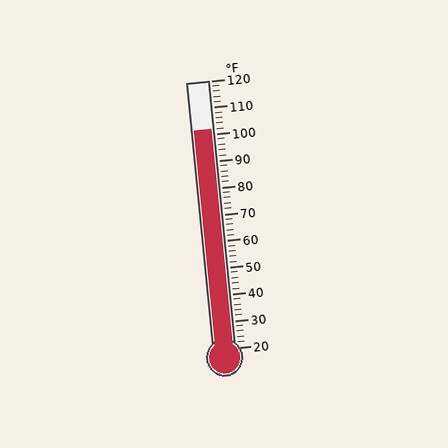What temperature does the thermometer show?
The thermometer shows approximately 102°F.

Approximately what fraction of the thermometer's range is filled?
The thermometer is filled to approximately 80% of its range.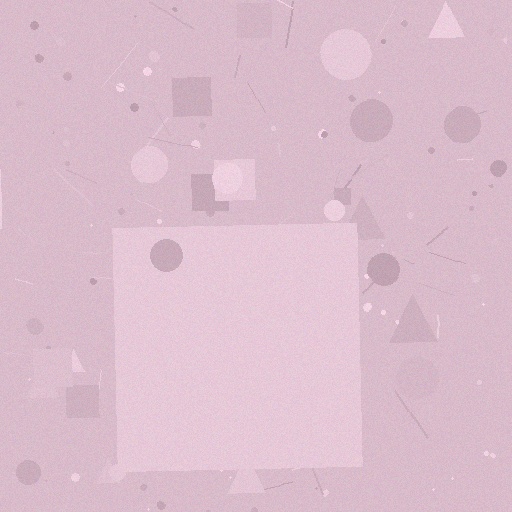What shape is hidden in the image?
A square is hidden in the image.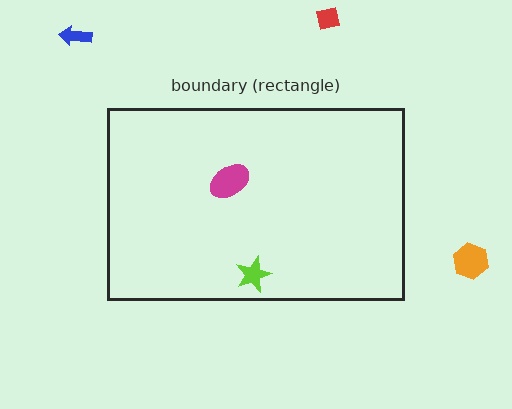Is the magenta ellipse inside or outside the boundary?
Inside.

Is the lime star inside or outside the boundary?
Inside.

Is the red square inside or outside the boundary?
Outside.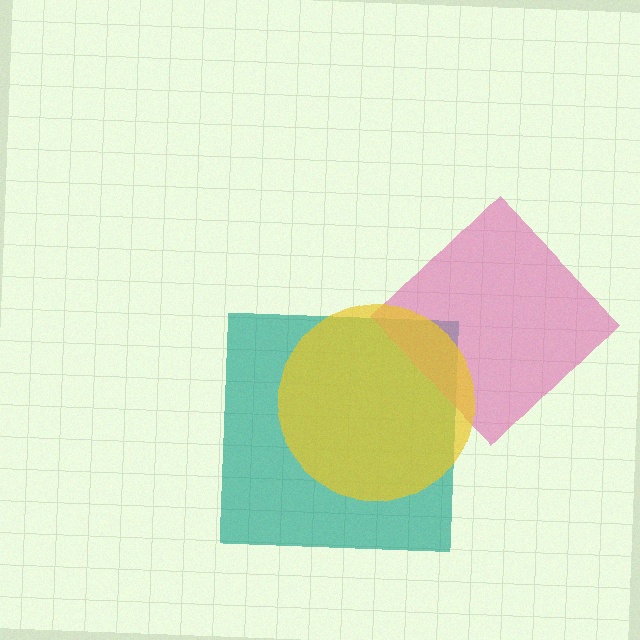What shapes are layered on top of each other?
The layered shapes are: a teal square, a pink diamond, a yellow circle.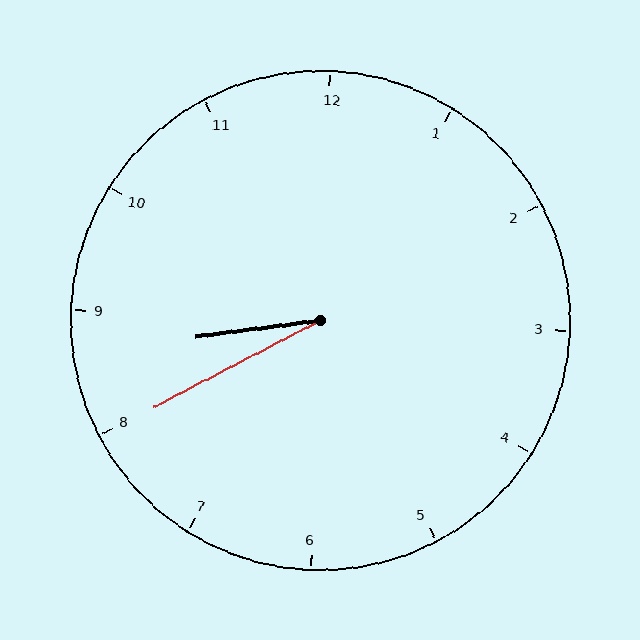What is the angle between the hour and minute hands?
Approximately 20 degrees.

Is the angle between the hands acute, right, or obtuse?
It is acute.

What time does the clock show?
8:40.